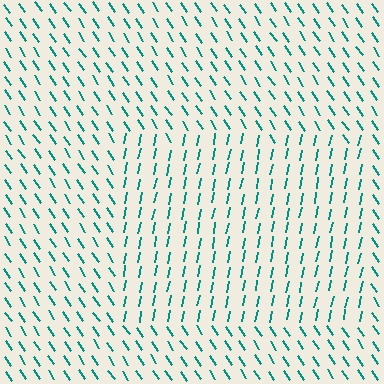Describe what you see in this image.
The image is filled with small teal line segments. A rectangle region in the image has lines oriented differently from the surrounding lines, creating a visible texture boundary.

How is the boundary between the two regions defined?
The boundary is defined purely by a change in line orientation (approximately 45 degrees difference). All lines are the same color and thickness.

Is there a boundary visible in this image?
Yes, there is a texture boundary formed by a change in line orientation.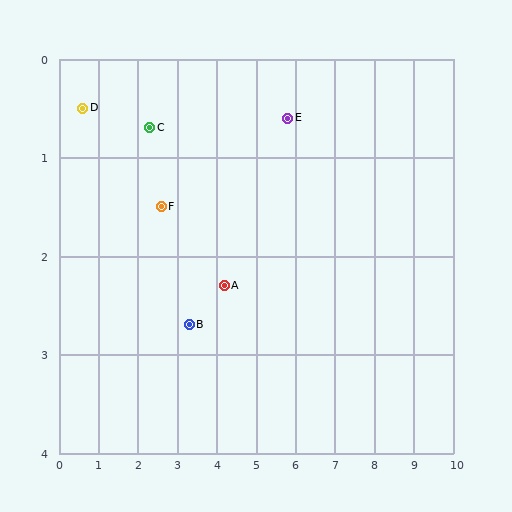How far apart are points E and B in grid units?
Points E and B are about 3.3 grid units apart.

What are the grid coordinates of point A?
Point A is at approximately (4.2, 2.3).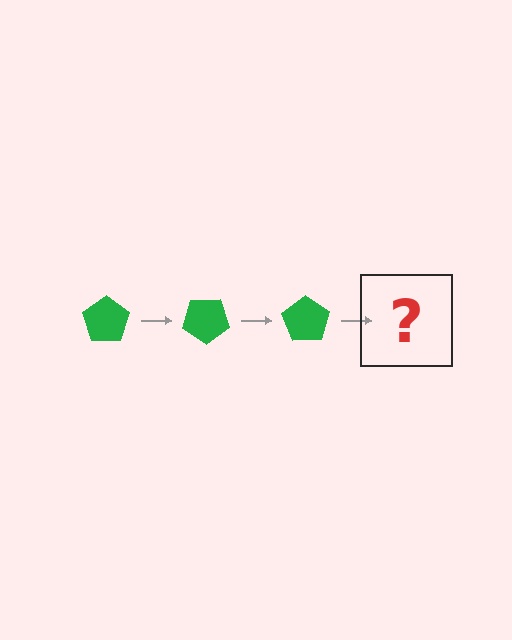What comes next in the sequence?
The next element should be a green pentagon rotated 105 degrees.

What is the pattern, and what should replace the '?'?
The pattern is that the pentagon rotates 35 degrees each step. The '?' should be a green pentagon rotated 105 degrees.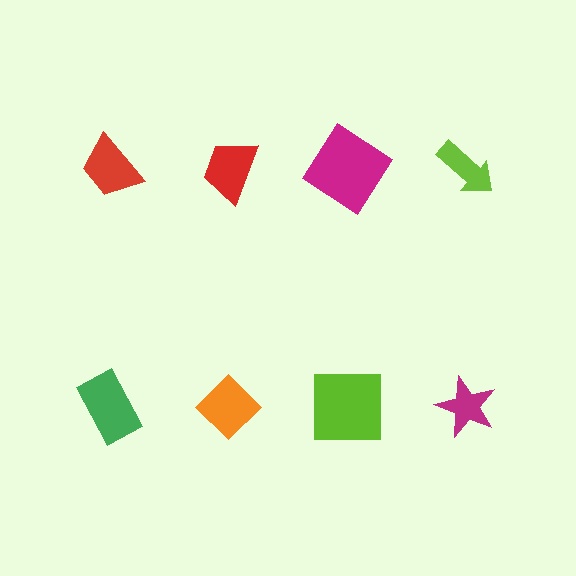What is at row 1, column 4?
A lime arrow.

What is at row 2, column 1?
A green rectangle.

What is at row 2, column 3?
A lime square.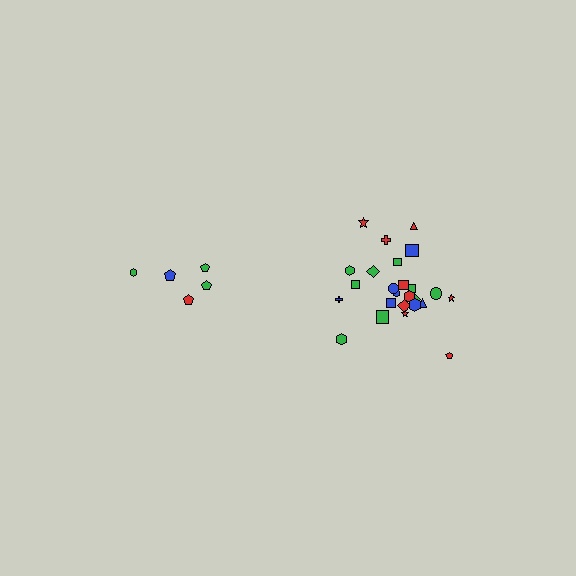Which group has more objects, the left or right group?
The right group.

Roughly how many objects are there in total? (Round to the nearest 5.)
Roughly 30 objects in total.